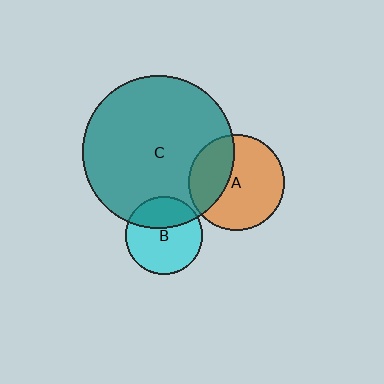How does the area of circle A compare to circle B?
Approximately 1.5 times.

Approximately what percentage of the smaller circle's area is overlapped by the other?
Approximately 35%.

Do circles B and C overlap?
Yes.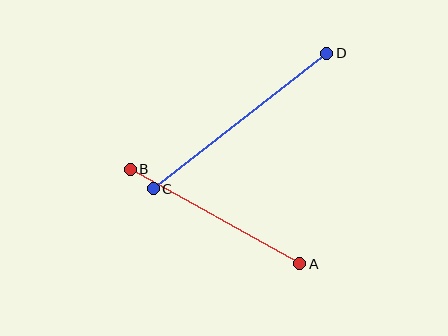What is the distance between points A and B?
The distance is approximately 194 pixels.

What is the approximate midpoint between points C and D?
The midpoint is at approximately (240, 121) pixels.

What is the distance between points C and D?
The distance is approximately 220 pixels.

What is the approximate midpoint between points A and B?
The midpoint is at approximately (215, 217) pixels.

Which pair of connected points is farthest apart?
Points C and D are farthest apart.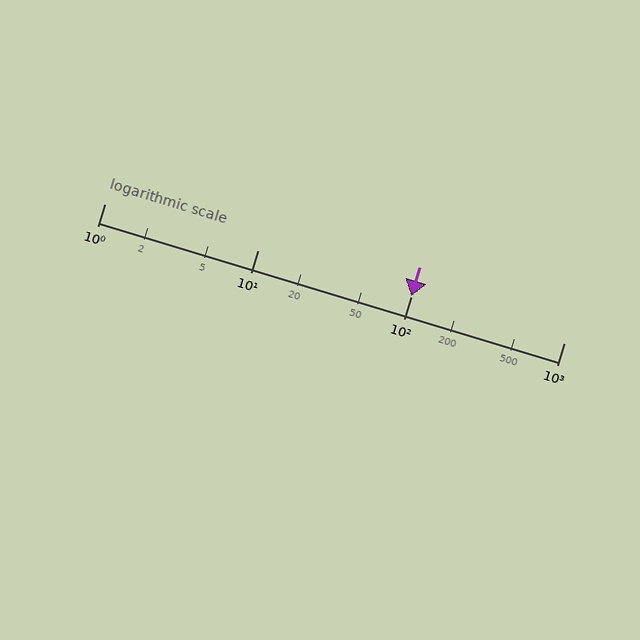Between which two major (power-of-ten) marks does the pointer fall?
The pointer is between 100 and 1000.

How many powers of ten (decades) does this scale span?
The scale spans 3 decades, from 1 to 1000.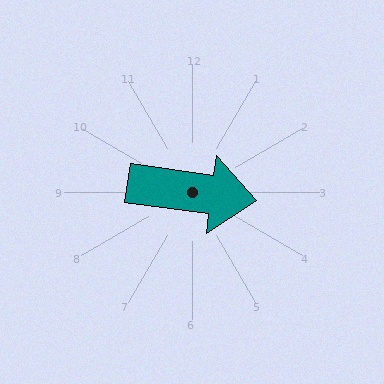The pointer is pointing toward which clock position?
Roughly 3 o'clock.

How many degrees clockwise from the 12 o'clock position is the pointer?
Approximately 98 degrees.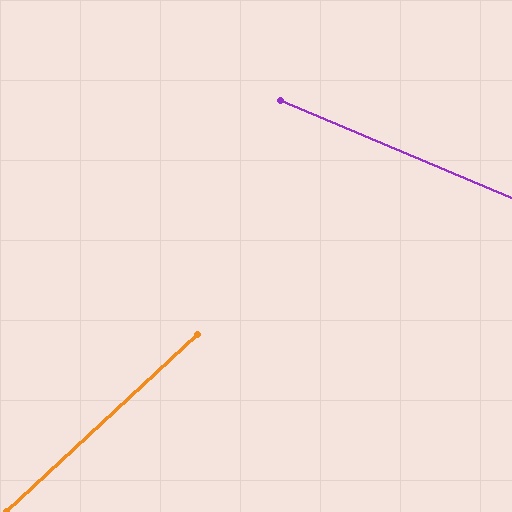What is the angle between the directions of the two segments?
Approximately 66 degrees.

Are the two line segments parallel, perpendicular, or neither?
Neither parallel nor perpendicular — they differ by about 66°.